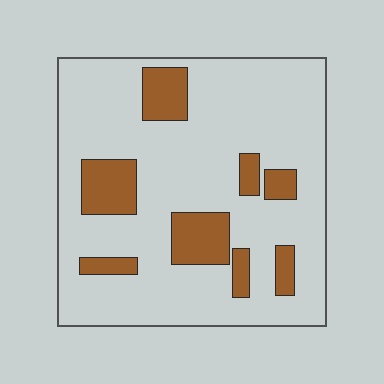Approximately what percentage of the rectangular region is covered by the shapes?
Approximately 20%.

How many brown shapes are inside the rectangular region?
8.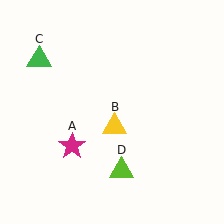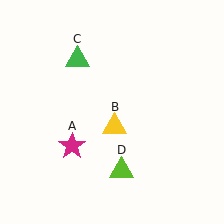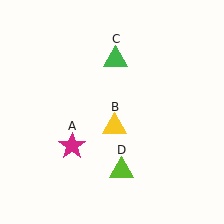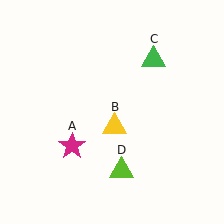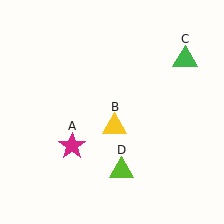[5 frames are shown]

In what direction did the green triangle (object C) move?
The green triangle (object C) moved right.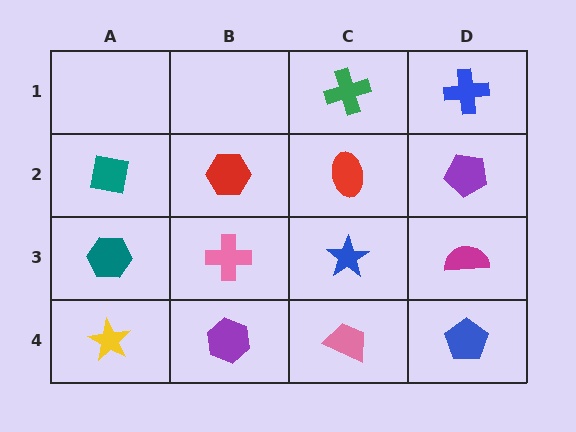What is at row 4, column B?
A purple hexagon.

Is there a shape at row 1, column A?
No, that cell is empty.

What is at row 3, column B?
A pink cross.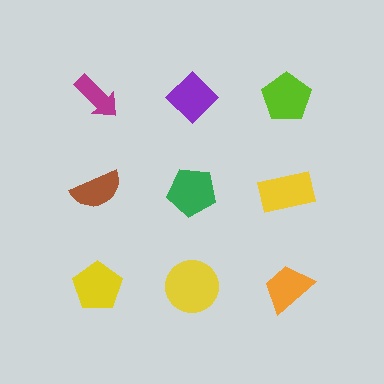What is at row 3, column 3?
An orange trapezoid.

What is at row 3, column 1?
A yellow pentagon.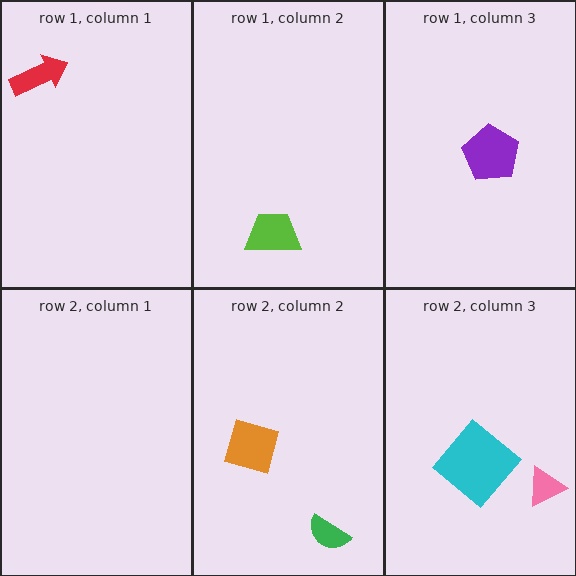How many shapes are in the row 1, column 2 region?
1.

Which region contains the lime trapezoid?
The row 1, column 2 region.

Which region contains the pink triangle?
The row 2, column 3 region.